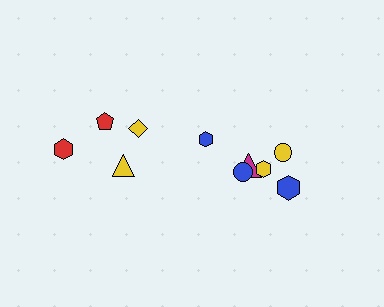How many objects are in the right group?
There are 6 objects.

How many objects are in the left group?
There are 4 objects.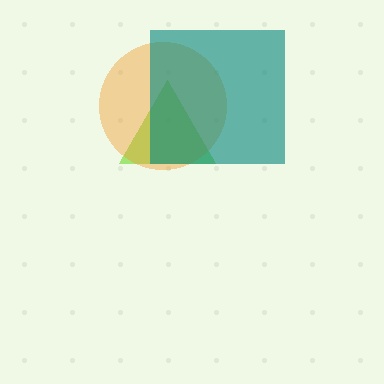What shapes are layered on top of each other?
The layered shapes are: a lime triangle, an orange circle, a teal square.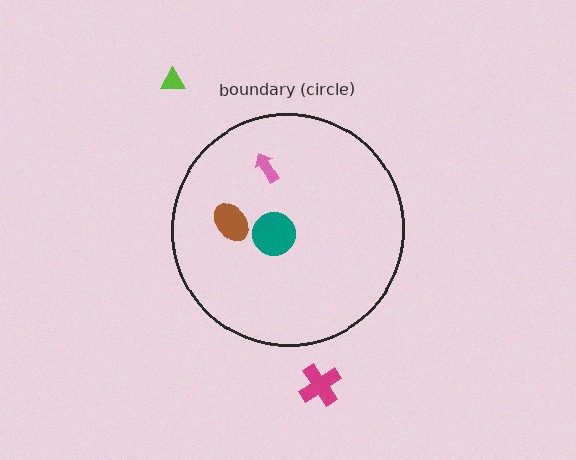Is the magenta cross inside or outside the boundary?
Outside.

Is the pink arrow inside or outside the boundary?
Inside.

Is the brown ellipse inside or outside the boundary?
Inside.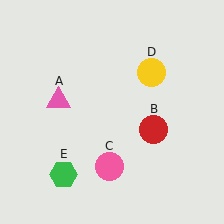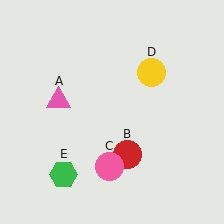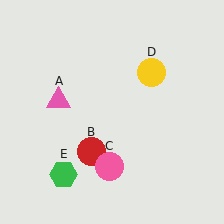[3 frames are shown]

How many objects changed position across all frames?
1 object changed position: red circle (object B).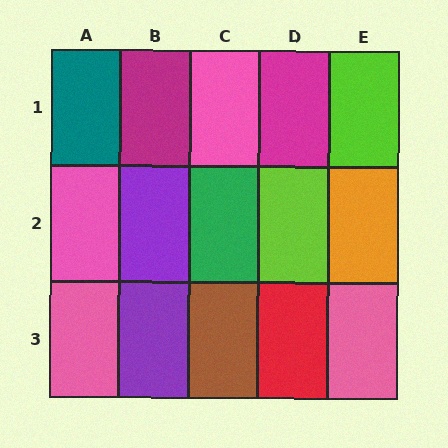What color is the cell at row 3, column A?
Pink.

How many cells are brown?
1 cell is brown.